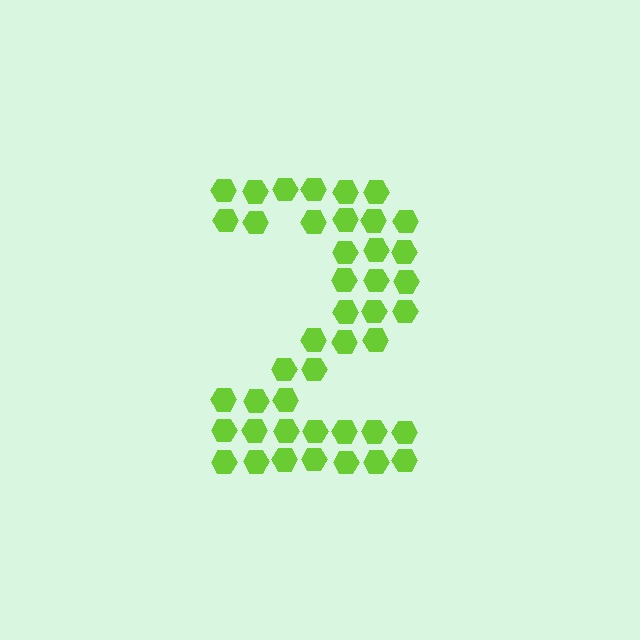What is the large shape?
The large shape is the digit 2.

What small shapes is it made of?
It is made of small hexagons.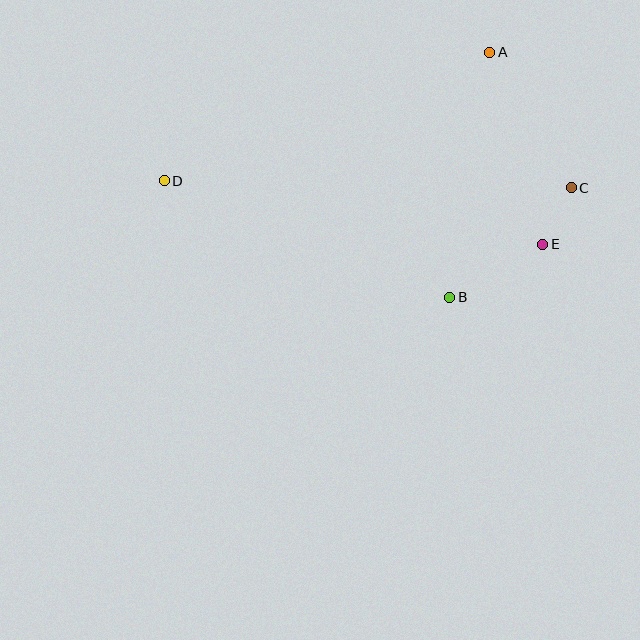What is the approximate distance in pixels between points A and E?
The distance between A and E is approximately 199 pixels.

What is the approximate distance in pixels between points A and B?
The distance between A and B is approximately 248 pixels.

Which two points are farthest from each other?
Points C and D are farthest from each other.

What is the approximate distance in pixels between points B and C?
The distance between B and C is approximately 164 pixels.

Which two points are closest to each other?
Points C and E are closest to each other.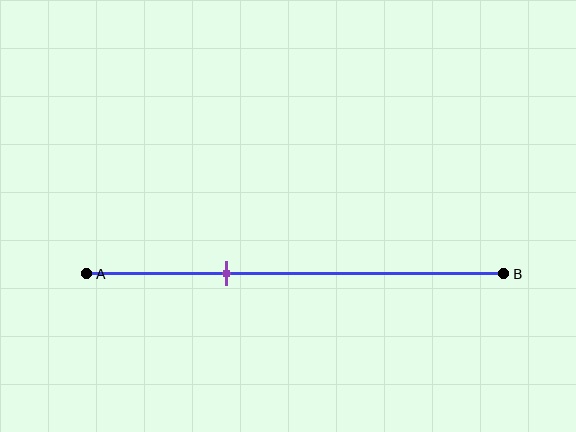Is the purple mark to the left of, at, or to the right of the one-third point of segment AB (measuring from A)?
The purple mark is approximately at the one-third point of segment AB.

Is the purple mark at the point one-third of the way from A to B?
Yes, the mark is approximately at the one-third point.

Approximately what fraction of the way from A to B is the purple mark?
The purple mark is approximately 35% of the way from A to B.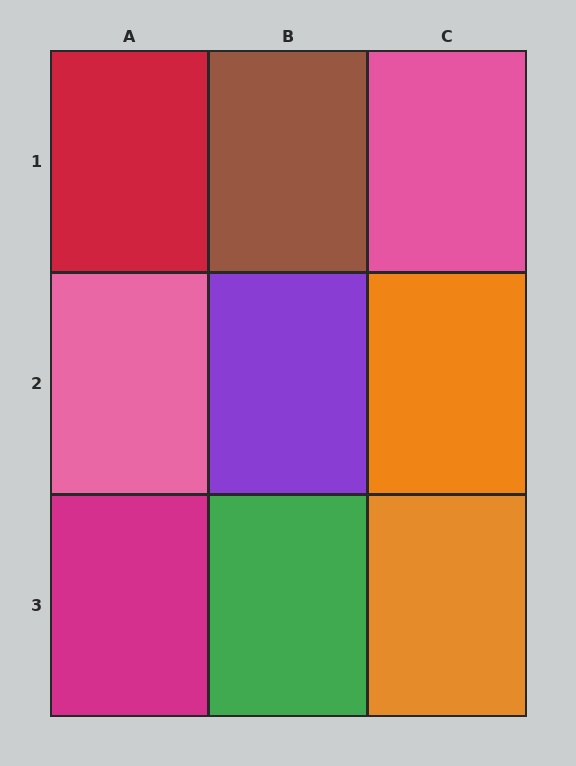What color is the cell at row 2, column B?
Purple.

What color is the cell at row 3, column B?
Green.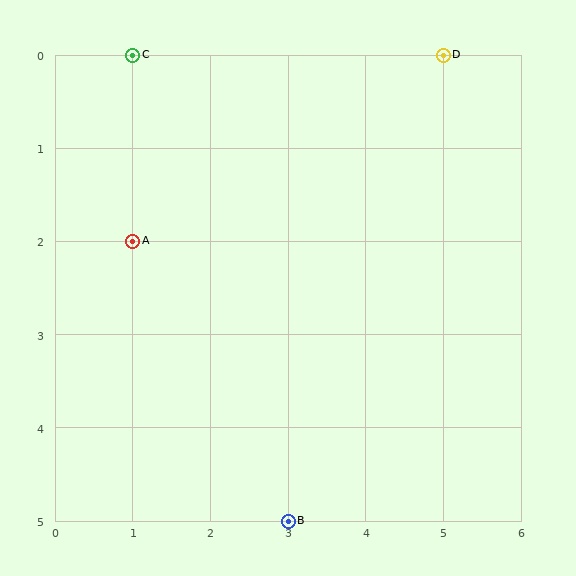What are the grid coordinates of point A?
Point A is at grid coordinates (1, 2).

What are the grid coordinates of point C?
Point C is at grid coordinates (1, 0).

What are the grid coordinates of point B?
Point B is at grid coordinates (3, 5).